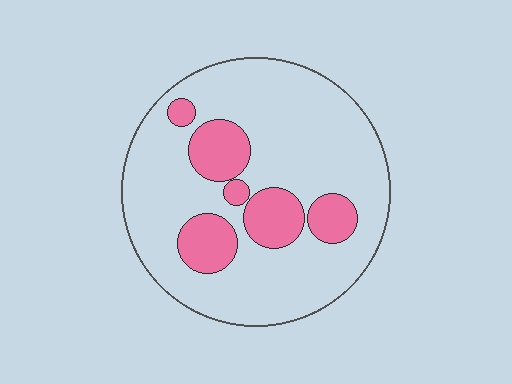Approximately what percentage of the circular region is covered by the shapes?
Approximately 20%.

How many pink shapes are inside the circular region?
6.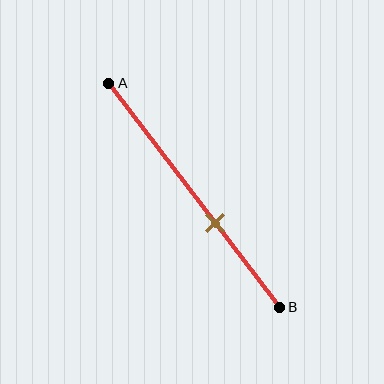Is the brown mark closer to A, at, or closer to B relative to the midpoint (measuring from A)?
The brown mark is closer to point B than the midpoint of segment AB.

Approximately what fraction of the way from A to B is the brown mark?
The brown mark is approximately 60% of the way from A to B.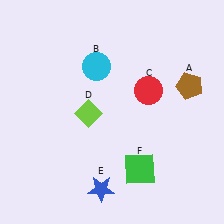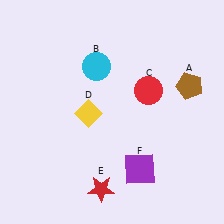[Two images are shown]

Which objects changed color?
D changed from lime to yellow. E changed from blue to red. F changed from green to purple.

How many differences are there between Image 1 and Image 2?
There are 3 differences between the two images.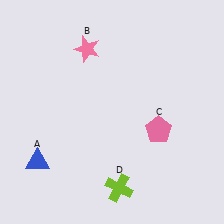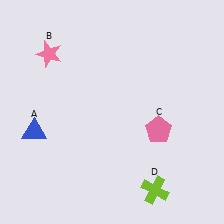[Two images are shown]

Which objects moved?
The objects that moved are: the blue triangle (A), the pink star (B), the lime cross (D).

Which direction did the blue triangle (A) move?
The blue triangle (A) moved up.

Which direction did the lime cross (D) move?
The lime cross (D) moved right.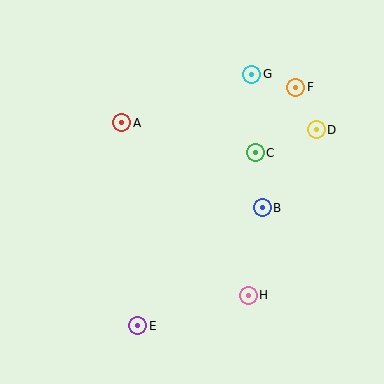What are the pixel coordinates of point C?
Point C is at (255, 153).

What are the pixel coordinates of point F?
Point F is at (296, 87).